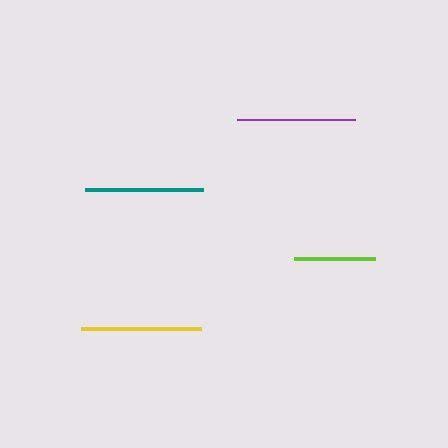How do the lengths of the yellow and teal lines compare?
The yellow and teal lines are approximately the same length.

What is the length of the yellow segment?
The yellow segment is approximately 121 pixels long.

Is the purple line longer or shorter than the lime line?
The purple line is longer than the lime line.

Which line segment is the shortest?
The lime line is the shortest at approximately 81 pixels.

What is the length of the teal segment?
The teal segment is approximately 118 pixels long.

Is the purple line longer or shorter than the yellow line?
The yellow line is longer than the purple line.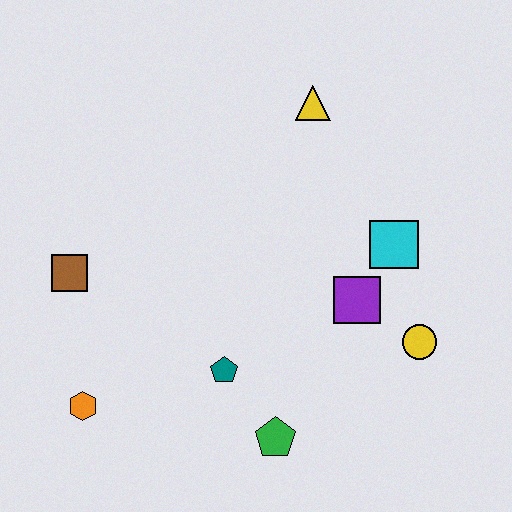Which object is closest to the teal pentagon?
The green pentagon is closest to the teal pentagon.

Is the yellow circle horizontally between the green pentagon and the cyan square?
No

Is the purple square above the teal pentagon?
Yes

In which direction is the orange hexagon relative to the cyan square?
The orange hexagon is to the left of the cyan square.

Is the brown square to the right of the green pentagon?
No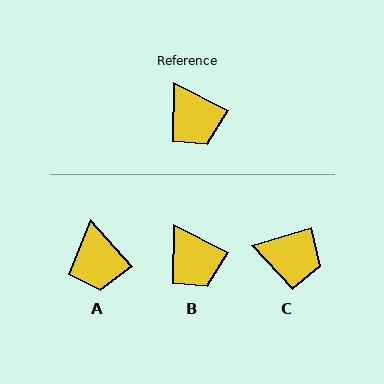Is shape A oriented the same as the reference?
No, it is off by about 21 degrees.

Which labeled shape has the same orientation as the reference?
B.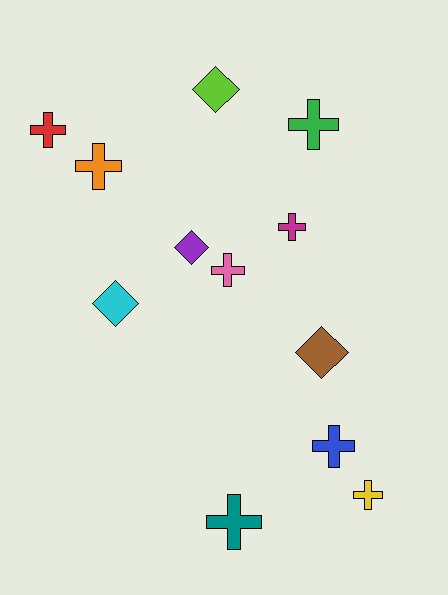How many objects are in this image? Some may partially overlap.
There are 12 objects.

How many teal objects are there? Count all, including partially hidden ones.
There is 1 teal object.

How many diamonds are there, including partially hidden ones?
There are 4 diamonds.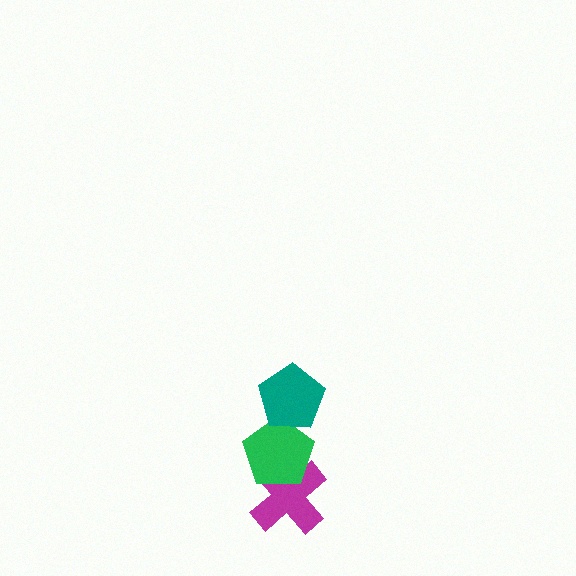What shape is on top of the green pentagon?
The teal pentagon is on top of the green pentagon.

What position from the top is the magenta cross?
The magenta cross is 3rd from the top.